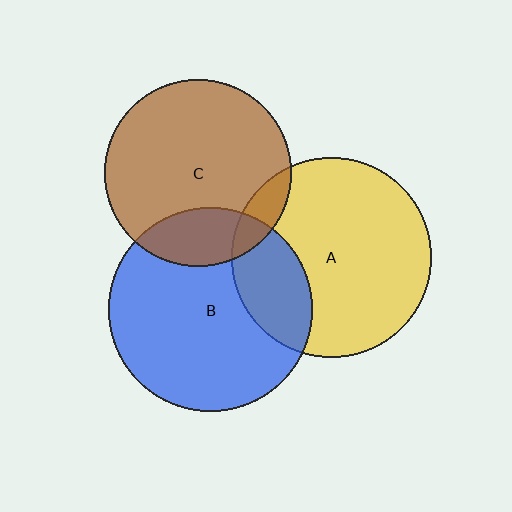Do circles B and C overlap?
Yes.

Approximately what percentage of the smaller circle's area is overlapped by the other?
Approximately 20%.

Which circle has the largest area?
Circle B (blue).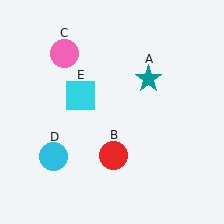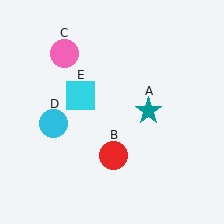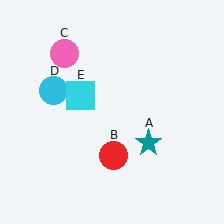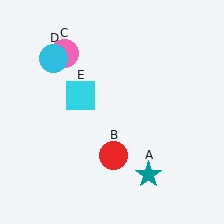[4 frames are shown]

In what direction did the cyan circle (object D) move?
The cyan circle (object D) moved up.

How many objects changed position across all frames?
2 objects changed position: teal star (object A), cyan circle (object D).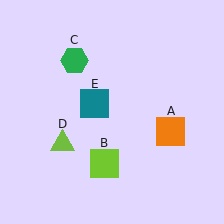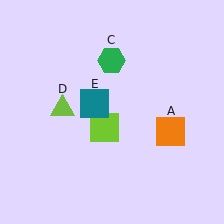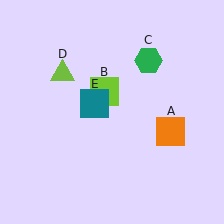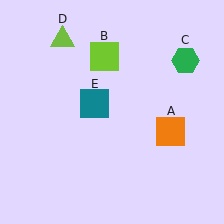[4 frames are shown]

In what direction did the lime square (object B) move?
The lime square (object B) moved up.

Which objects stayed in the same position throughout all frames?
Orange square (object A) and teal square (object E) remained stationary.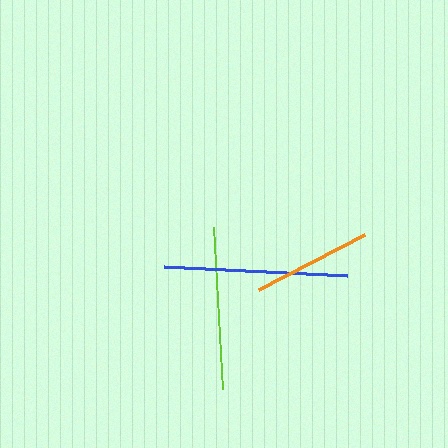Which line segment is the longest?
The blue line is the longest at approximately 183 pixels.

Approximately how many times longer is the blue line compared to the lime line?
The blue line is approximately 1.1 times the length of the lime line.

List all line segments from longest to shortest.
From longest to shortest: blue, lime, orange.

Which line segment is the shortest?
The orange line is the shortest at approximately 119 pixels.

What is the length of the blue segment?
The blue segment is approximately 183 pixels long.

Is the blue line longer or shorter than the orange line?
The blue line is longer than the orange line.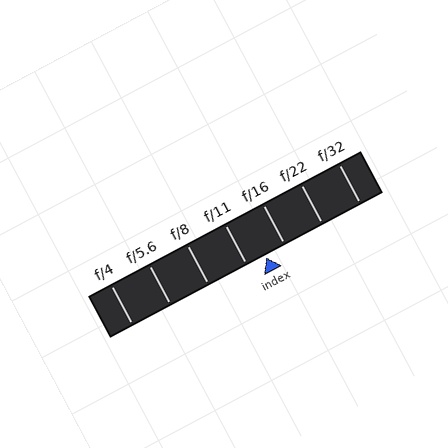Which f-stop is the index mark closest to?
The index mark is closest to f/16.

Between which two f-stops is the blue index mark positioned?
The index mark is between f/11 and f/16.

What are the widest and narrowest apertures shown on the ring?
The widest aperture shown is f/4 and the narrowest is f/32.